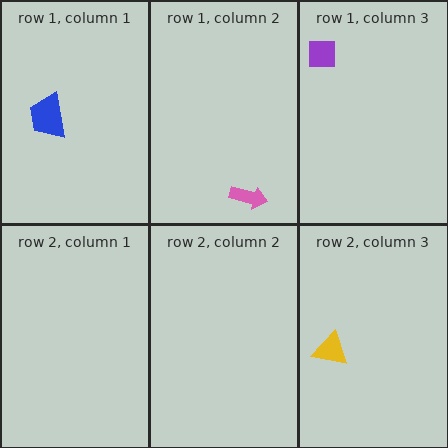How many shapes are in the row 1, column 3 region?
1.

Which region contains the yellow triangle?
The row 2, column 3 region.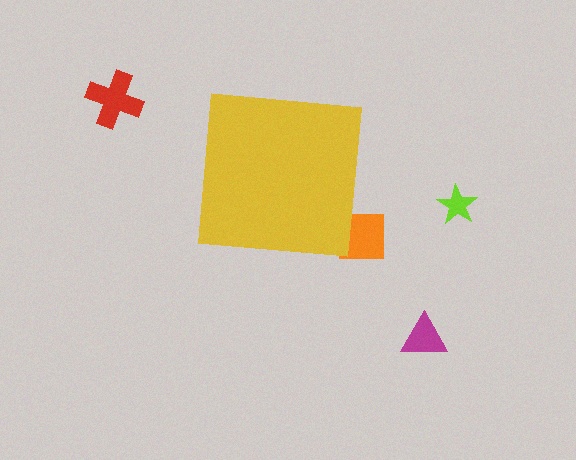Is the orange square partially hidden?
Yes, the orange square is partially hidden behind the yellow square.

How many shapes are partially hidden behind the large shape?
1 shape is partially hidden.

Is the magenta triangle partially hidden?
No, the magenta triangle is fully visible.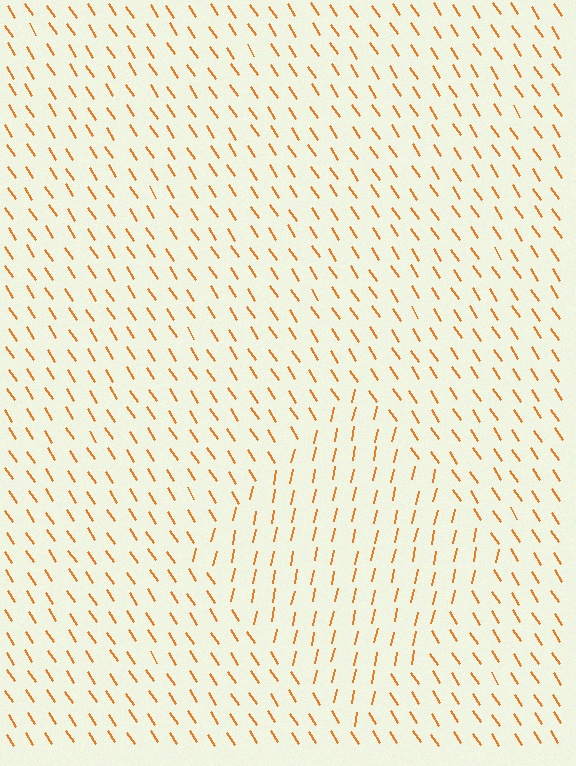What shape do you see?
I see a diamond.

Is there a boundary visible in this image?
Yes, there is a texture boundary formed by a change in line orientation.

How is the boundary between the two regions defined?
The boundary is defined purely by a change in line orientation (approximately 45 degrees difference). All lines are the same color and thickness.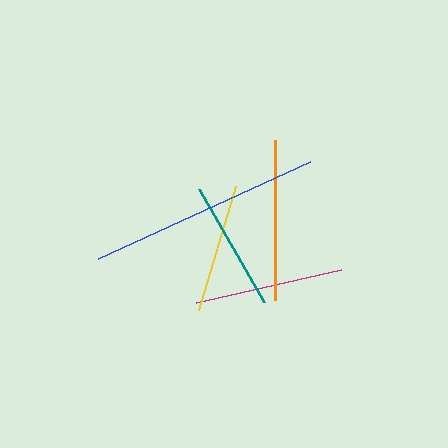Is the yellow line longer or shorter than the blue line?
The blue line is longer than the yellow line.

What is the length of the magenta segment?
The magenta segment is approximately 149 pixels long.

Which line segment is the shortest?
The yellow line is the shortest at approximately 129 pixels.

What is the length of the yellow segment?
The yellow segment is approximately 129 pixels long.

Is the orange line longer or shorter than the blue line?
The blue line is longer than the orange line.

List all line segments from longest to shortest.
From longest to shortest: blue, orange, magenta, teal, yellow.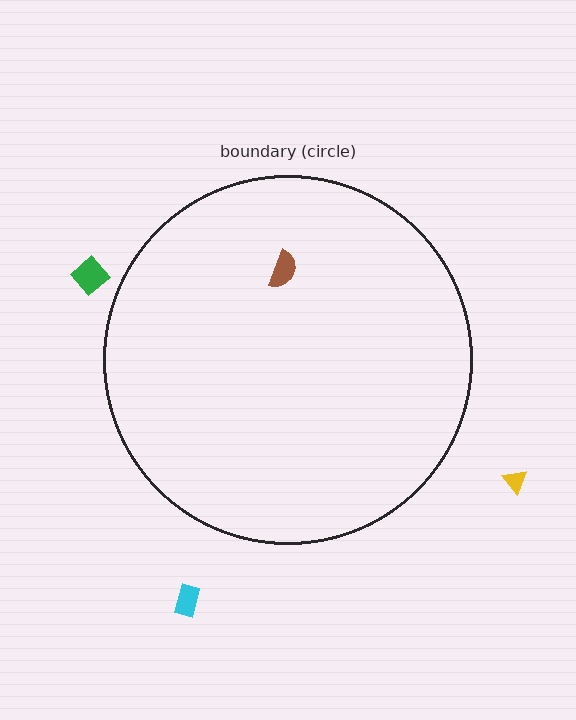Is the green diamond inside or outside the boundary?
Outside.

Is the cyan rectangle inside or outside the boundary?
Outside.